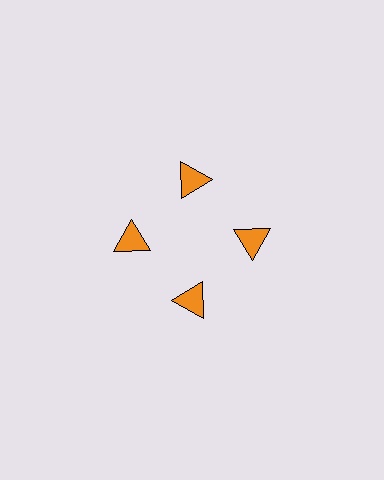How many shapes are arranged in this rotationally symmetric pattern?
There are 4 shapes, arranged in 4 groups of 1.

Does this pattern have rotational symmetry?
Yes, this pattern has 4-fold rotational symmetry. It looks the same after rotating 90 degrees around the center.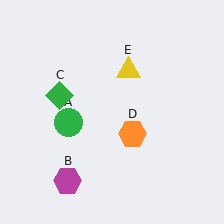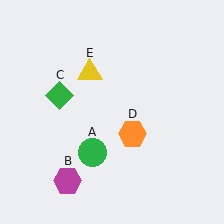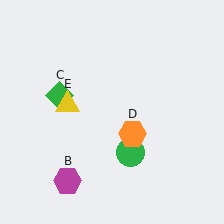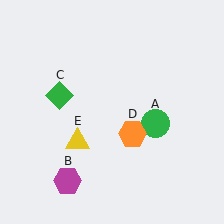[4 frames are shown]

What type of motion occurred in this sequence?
The green circle (object A), yellow triangle (object E) rotated counterclockwise around the center of the scene.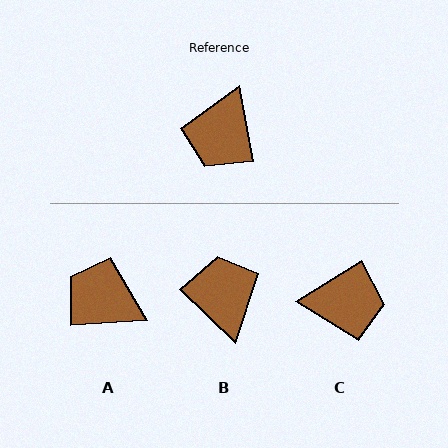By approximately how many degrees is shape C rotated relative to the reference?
Approximately 112 degrees counter-clockwise.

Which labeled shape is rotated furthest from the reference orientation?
B, about 145 degrees away.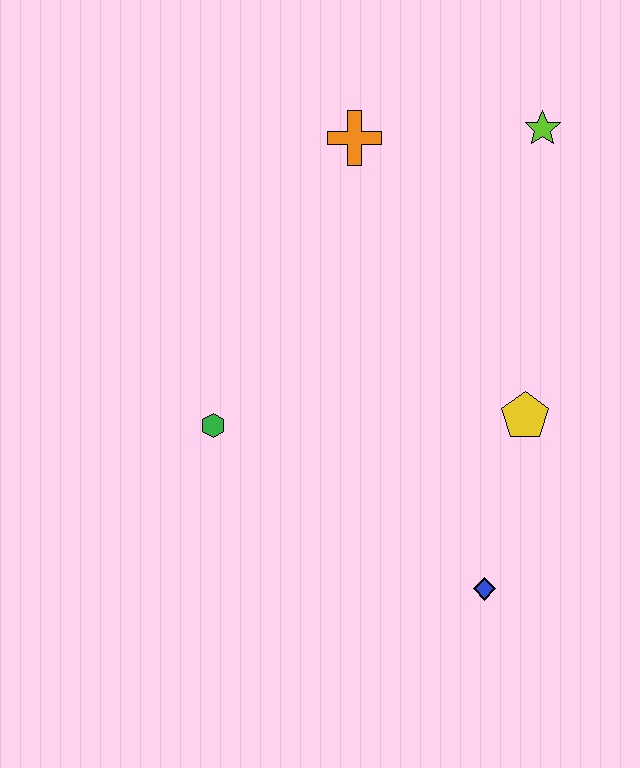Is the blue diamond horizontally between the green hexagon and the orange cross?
No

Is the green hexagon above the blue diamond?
Yes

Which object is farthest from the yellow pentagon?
The orange cross is farthest from the yellow pentagon.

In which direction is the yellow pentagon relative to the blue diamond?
The yellow pentagon is above the blue diamond.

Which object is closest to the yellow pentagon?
The blue diamond is closest to the yellow pentagon.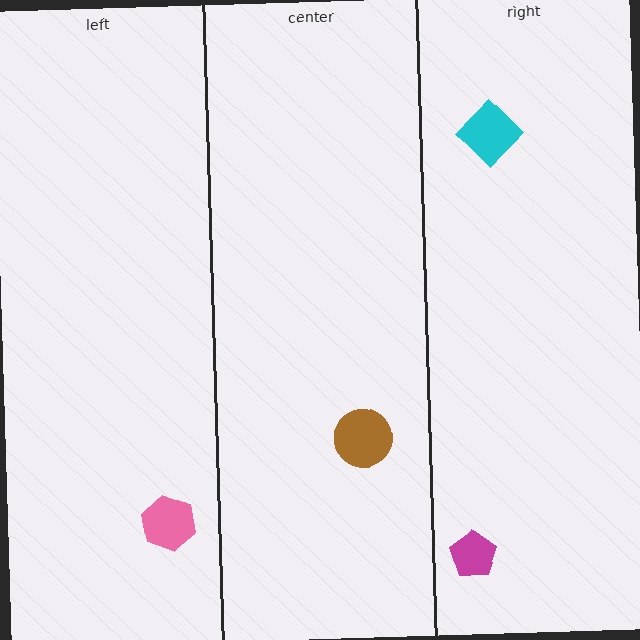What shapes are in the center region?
The brown circle.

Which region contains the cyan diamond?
The right region.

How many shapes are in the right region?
2.